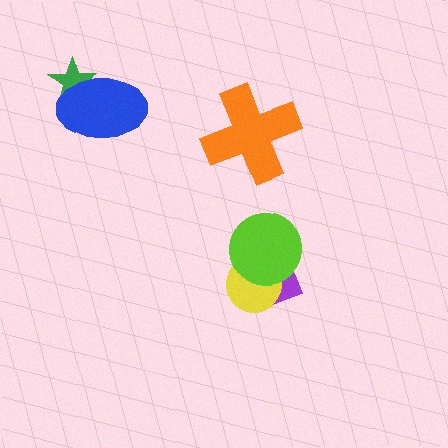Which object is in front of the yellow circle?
The lime circle is in front of the yellow circle.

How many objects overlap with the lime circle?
2 objects overlap with the lime circle.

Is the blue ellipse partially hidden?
No, no other shape covers it.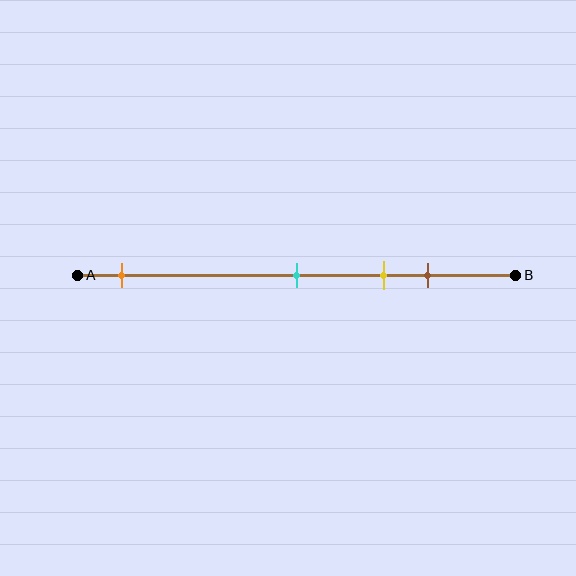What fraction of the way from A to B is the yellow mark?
The yellow mark is approximately 70% (0.7) of the way from A to B.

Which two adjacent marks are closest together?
The yellow and brown marks are the closest adjacent pair.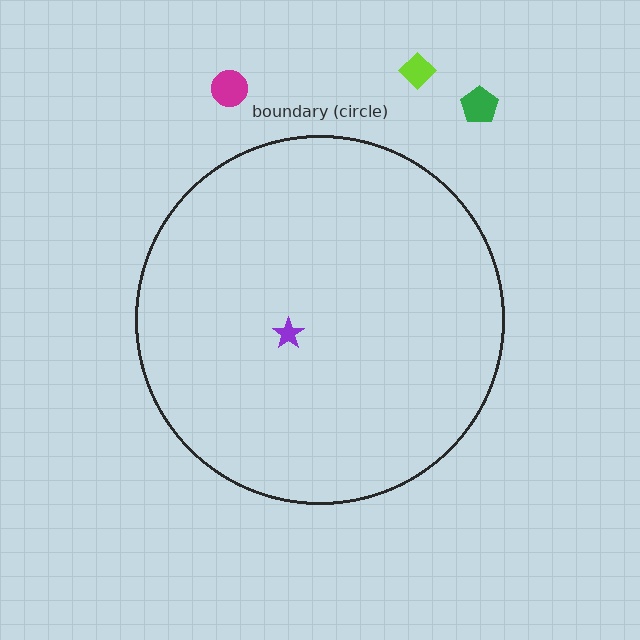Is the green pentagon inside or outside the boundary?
Outside.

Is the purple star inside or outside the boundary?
Inside.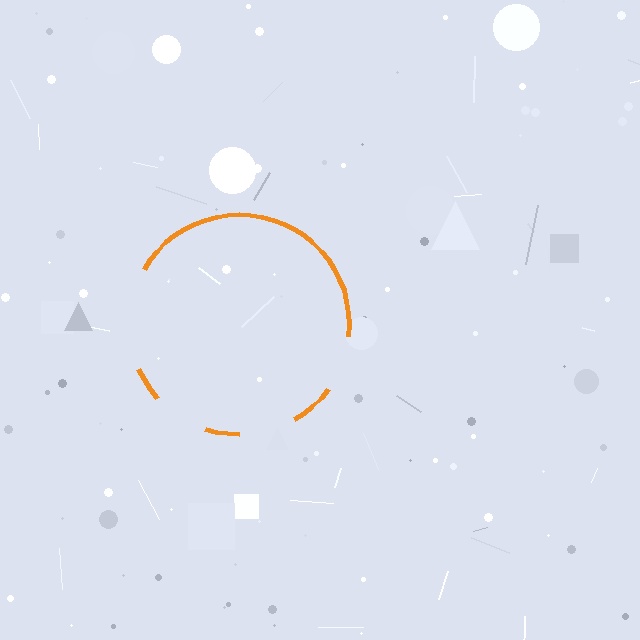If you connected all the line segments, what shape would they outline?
They would outline a circle.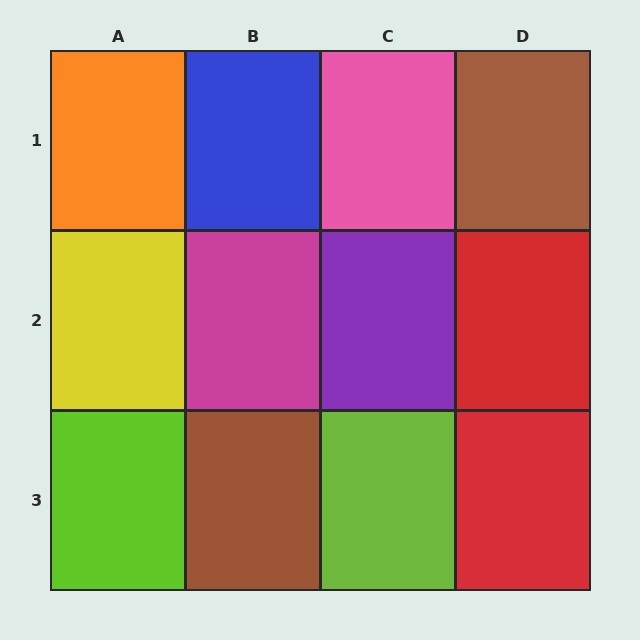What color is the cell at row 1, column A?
Orange.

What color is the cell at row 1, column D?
Brown.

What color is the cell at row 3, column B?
Brown.